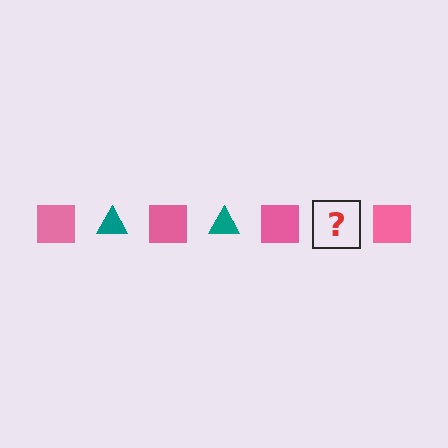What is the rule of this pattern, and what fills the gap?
The rule is that the pattern alternates between pink square and teal triangle. The gap should be filled with a teal triangle.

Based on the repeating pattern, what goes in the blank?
The blank should be a teal triangle.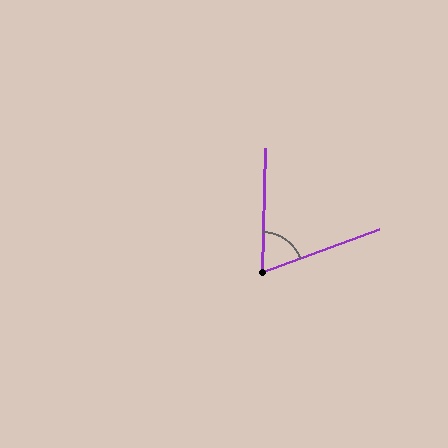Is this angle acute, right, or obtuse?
It is acute.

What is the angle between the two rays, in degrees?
Approximately 68 degrees.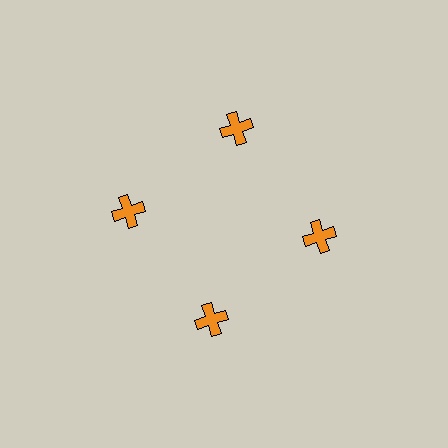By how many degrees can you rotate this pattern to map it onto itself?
The pattern maps onto itself every 90 degrees of rotation.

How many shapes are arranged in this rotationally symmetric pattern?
There are 4 shapes, arranged in 4 groups of 1.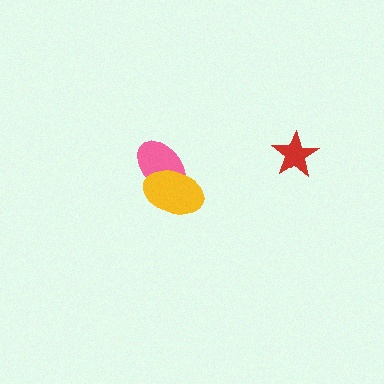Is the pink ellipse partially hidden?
Yes, it is partially covered by another shape.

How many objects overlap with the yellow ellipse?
1 object overlaps with the yellow ellipse.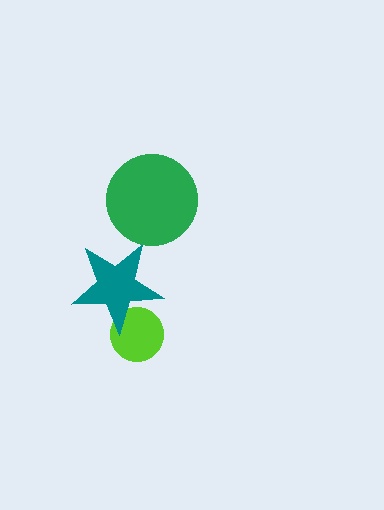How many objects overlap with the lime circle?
1 object overlaps with the lime circle.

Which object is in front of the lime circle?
The teal star is in front of the lime circle.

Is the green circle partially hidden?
No, no other shape covers it.